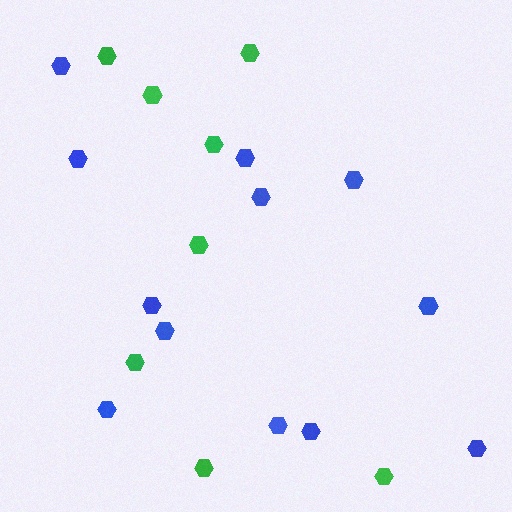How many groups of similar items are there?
There are 2 groups: one group of blue hexagons (12) and one group of green hexagons (8).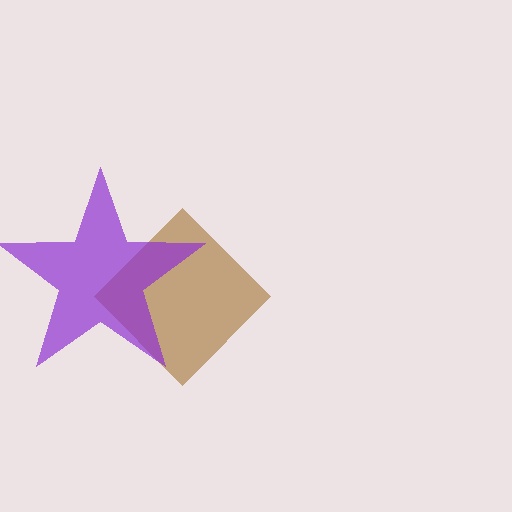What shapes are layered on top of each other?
The layered shapes are: a brown diamond, a purple star.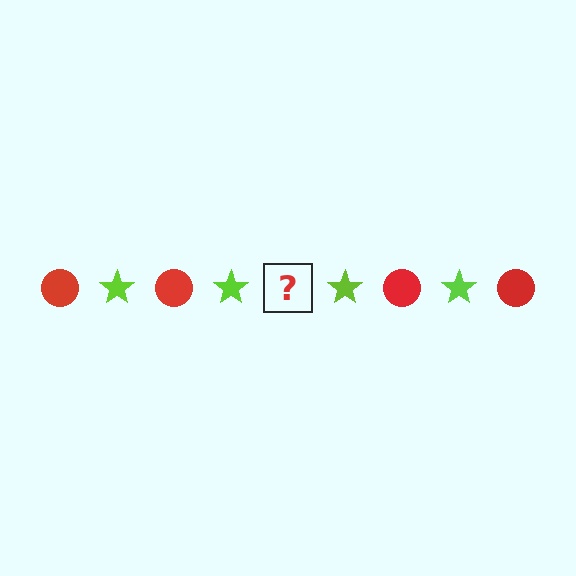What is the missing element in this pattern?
The missing element is a red circle.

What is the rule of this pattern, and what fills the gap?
The rule is that the pattern alternates between red circle and lime star. The gap should be filled with a red circle.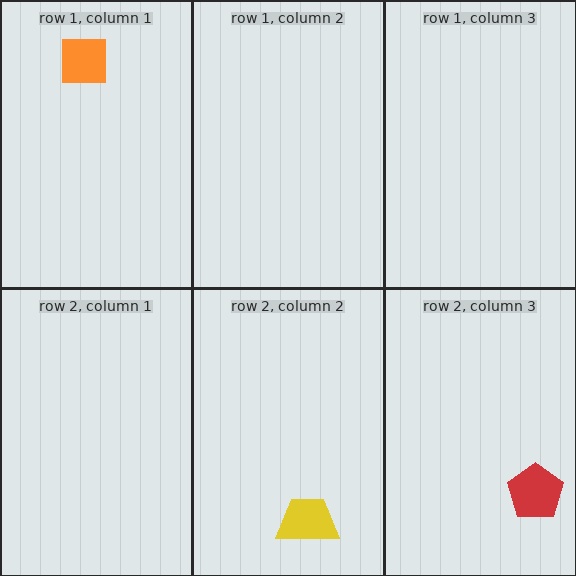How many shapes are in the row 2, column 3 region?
1.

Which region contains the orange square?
The row 1, column 1 region.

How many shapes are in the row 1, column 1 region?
1.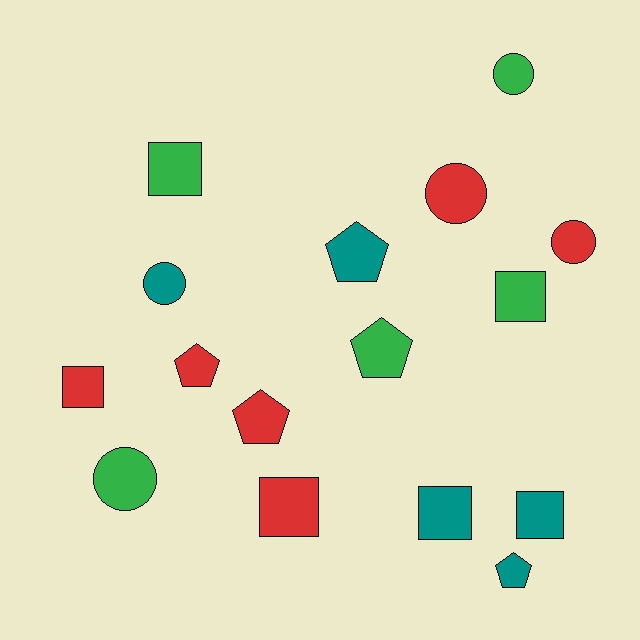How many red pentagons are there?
There are 2 red pentagons.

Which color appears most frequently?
Red, with 6 objects.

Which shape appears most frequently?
Square, with 6 objects.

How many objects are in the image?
There are 16 objects.